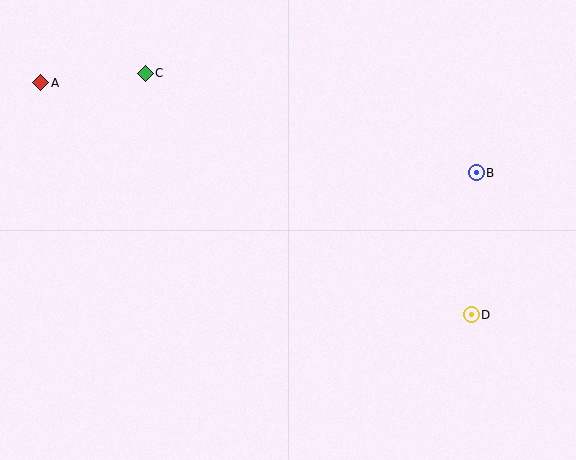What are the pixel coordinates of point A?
Point A is at (41, 83).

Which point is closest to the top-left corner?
Point A is closest to the top-left corner.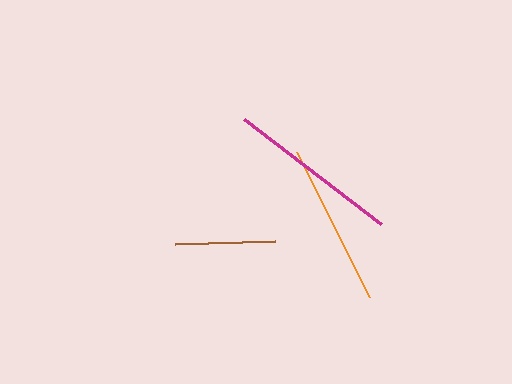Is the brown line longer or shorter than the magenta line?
The magenta line is longer than the brown line.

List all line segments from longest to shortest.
From longest to shortest: magenta, orange, brown.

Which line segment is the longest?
The magenta line is the longest at approximately 173 pixels.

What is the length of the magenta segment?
The magenta segment is approximately 173 pixels long.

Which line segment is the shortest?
The brown line is the shortest at approximately 100 pixels.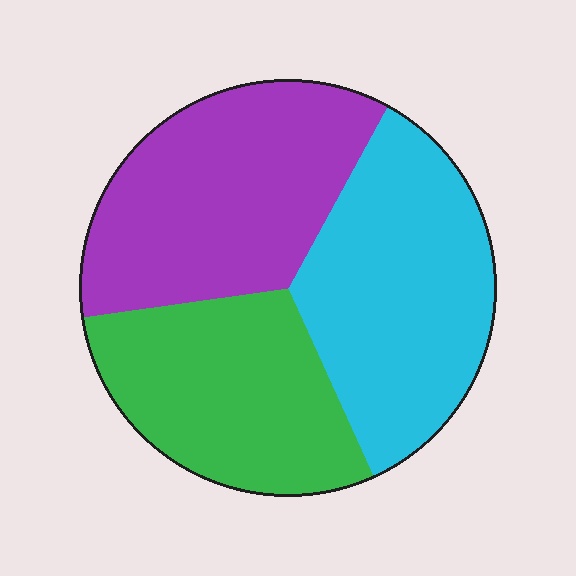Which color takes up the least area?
Green, at roughly 30%.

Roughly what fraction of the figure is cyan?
Cyan takes up about one third (1/3) of the figure.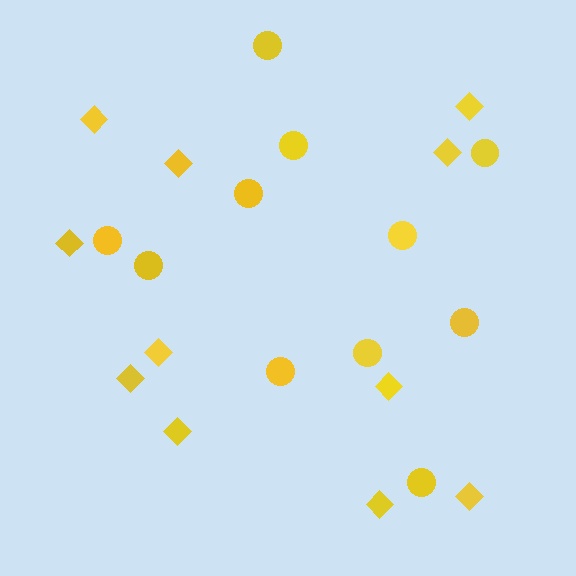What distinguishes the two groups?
There are 2 groups: one group of diamonds (11) and one group of circles (11).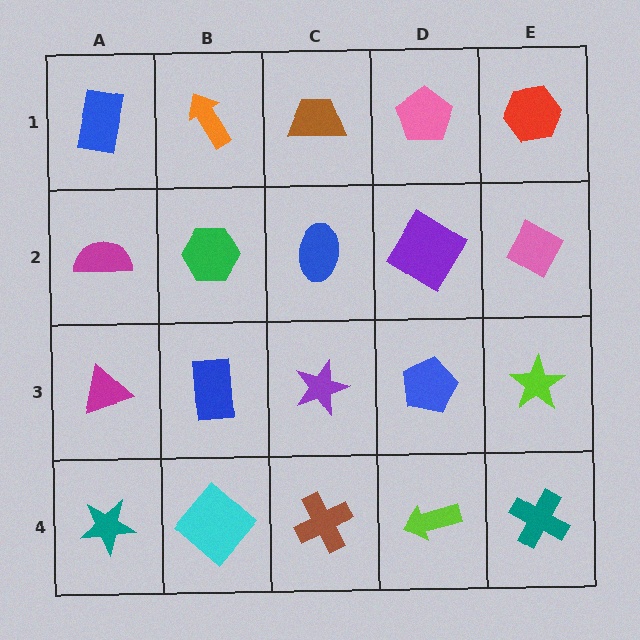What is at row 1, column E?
A red hexagon.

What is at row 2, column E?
A pink diamond.